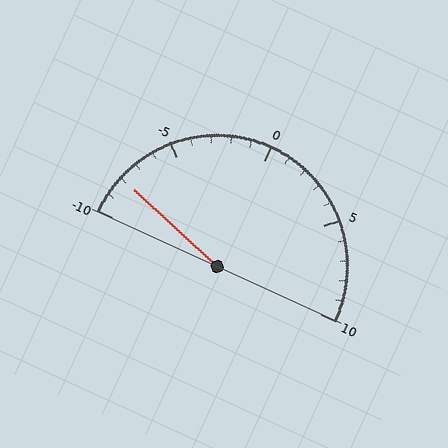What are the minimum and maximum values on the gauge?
The gauge ranges from -10 to 10.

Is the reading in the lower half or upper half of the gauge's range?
The reading is in the lower half of the range (-10 to 10).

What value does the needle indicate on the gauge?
The needle indicates approximately -8.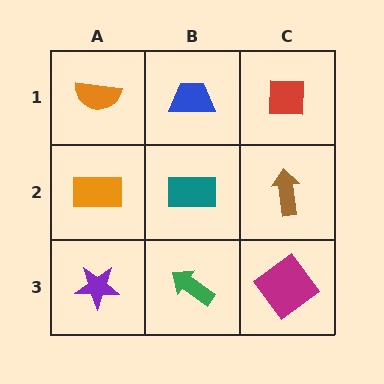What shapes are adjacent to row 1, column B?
A teal rectangle (row 2, column B), an orange semicircle (row 1, column A), a red square (row 1, column C).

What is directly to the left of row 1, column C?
A blue trapezoid.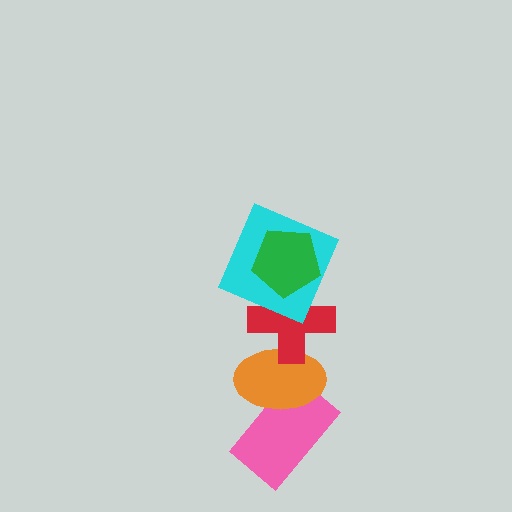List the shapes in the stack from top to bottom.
From top to bottom: the green pentagon, the cyan square, the red cross, the orange ellipse, the pink rectangle.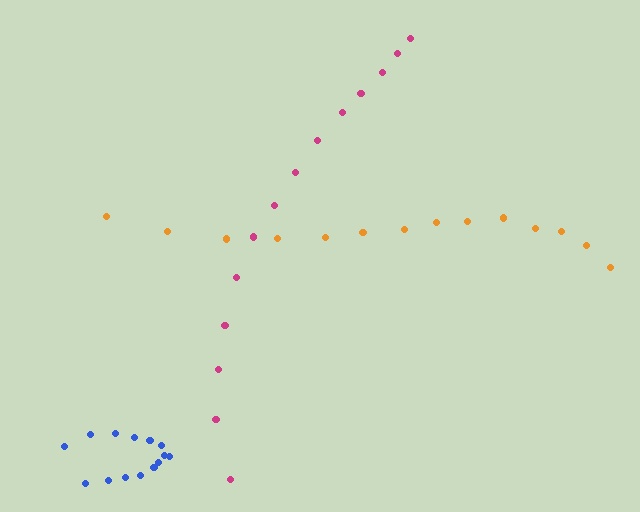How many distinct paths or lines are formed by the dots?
There are 3 distinct paths.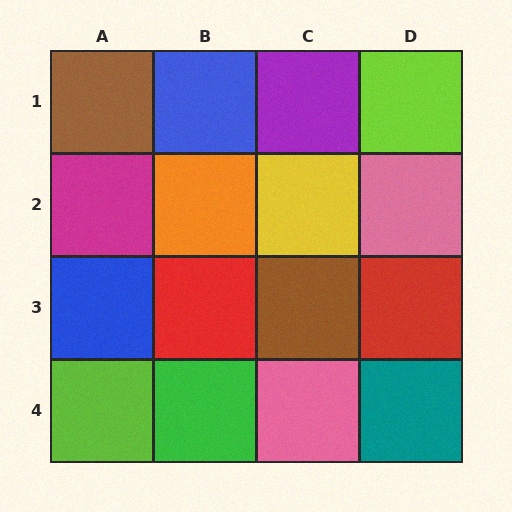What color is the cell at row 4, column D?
Teal.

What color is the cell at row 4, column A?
Lime.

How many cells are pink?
2 cells are pink.